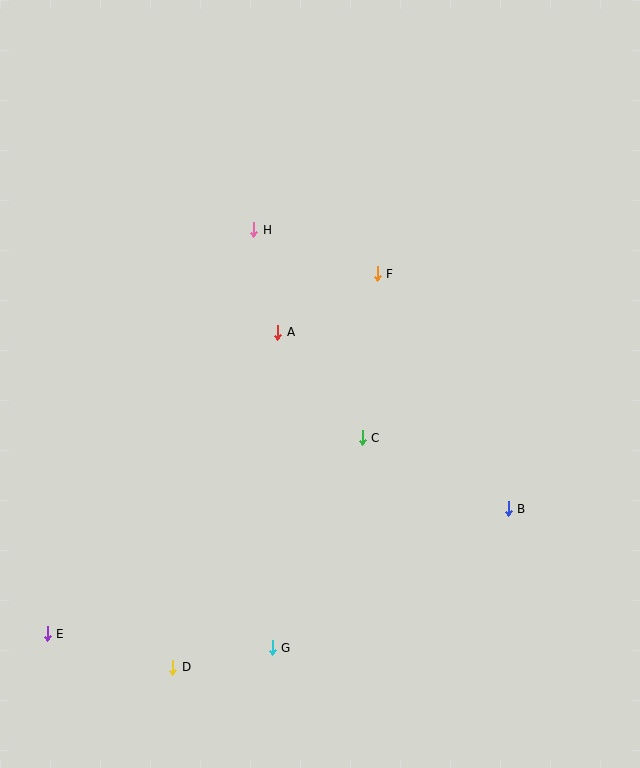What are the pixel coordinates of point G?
Point G is at (272, 648).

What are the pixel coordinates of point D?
Point D is at (173, 667).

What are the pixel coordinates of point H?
Point H is at (254, 230).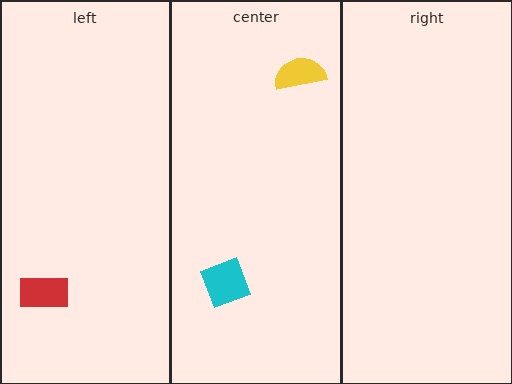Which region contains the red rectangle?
The left region.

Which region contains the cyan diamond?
The center region.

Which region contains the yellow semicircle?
The center region.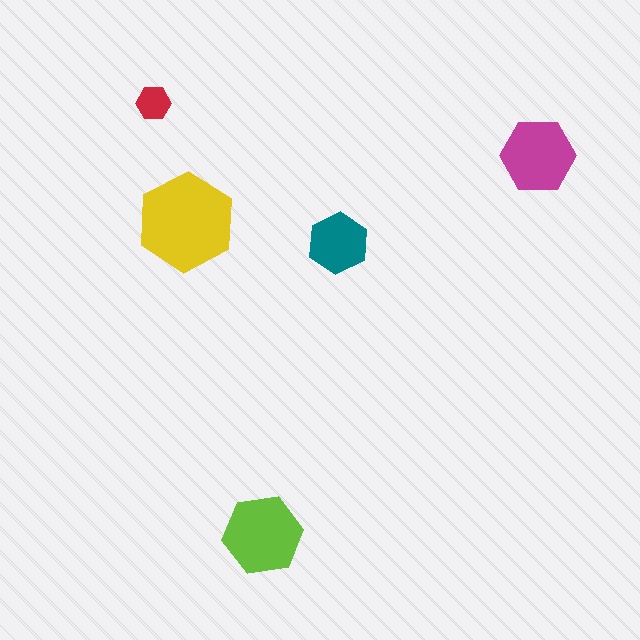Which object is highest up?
The red hexagon is topmost.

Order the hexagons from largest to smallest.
the yellow one, the lime one, the magenta one, the teal one, the red one.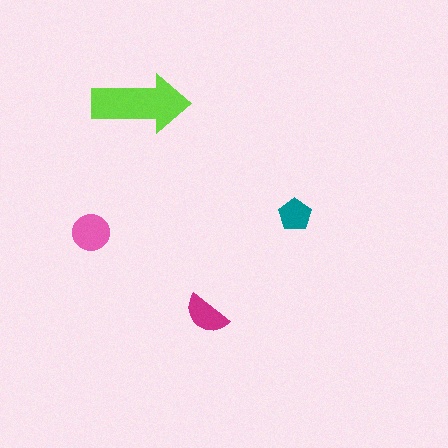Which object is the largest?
The lime arrow.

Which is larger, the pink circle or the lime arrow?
The lime arrow.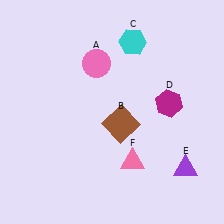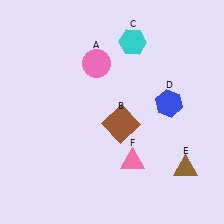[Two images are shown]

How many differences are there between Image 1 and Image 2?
There are 2 differences between the two images.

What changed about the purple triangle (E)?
In Image 1, E is purple. In Image 2, it changed to brown.